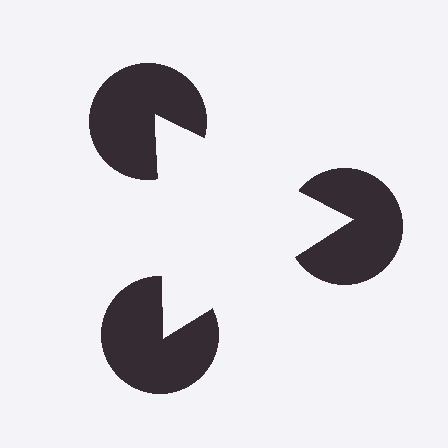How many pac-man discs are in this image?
There are 3 — one at each vertex of the illusory triangle.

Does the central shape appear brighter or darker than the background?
It typically appears slightly brighter than the background, even though no actual brightness change is drawn.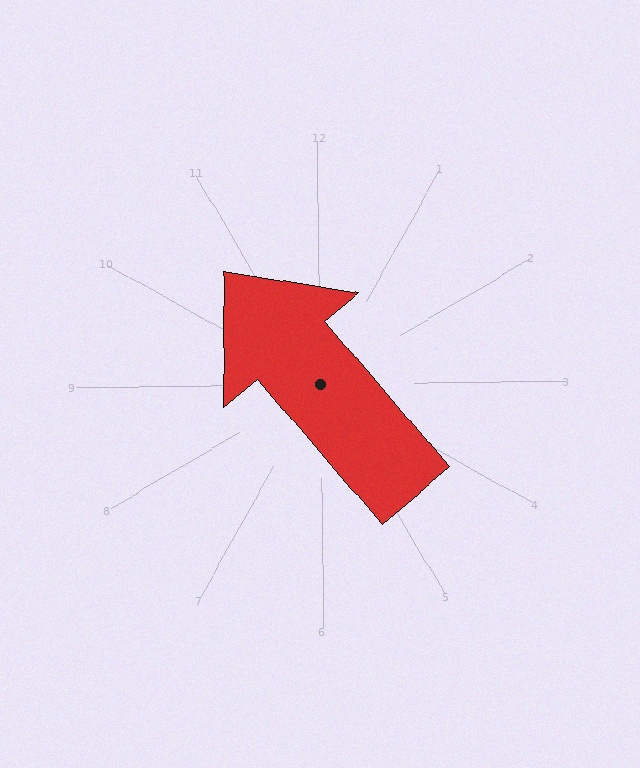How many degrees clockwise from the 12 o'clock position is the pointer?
Approximately 320 degrees.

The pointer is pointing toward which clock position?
Roughly 11 o'clock.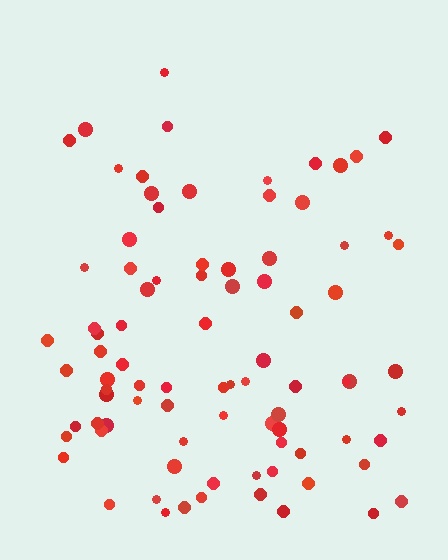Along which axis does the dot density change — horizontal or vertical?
Vertical.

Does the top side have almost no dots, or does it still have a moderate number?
Still a moderate number, just noticeably fewer than the bottom.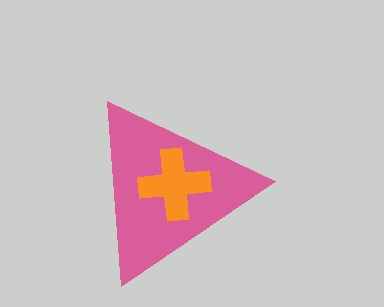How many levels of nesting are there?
2.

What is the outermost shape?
The pink triangle.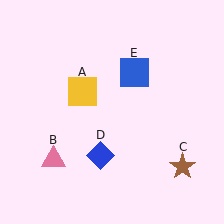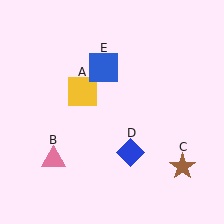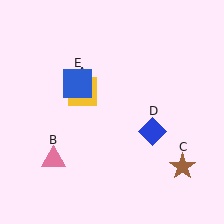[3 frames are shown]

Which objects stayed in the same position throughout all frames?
Yellow square (object A) and pink triangle (object B) and brown star (object C) remained stationary.